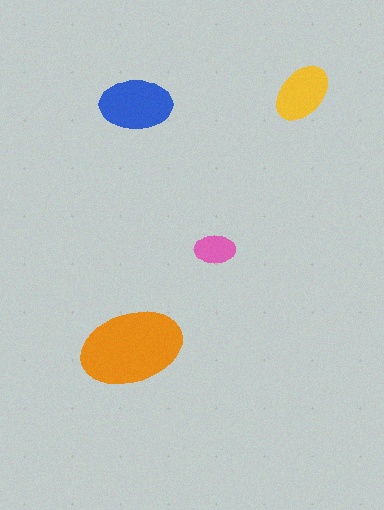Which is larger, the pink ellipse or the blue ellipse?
The blue one.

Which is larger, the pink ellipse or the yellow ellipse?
The yellow one.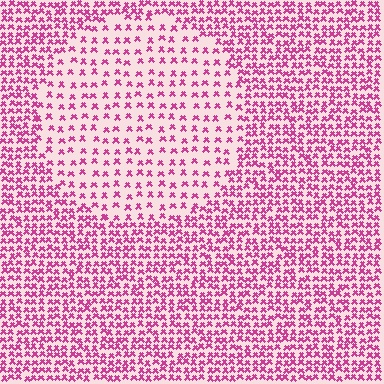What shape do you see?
I see a circle.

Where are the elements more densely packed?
The elements are more densely packed outside the circle boundary.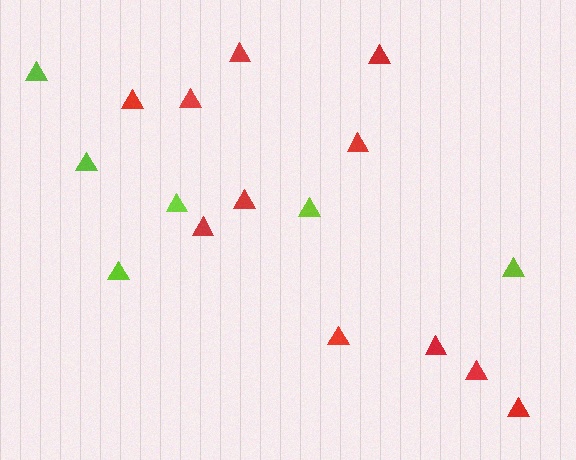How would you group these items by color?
There are 2 groups: one group of lime triangles (6) and one group of red triangles (11).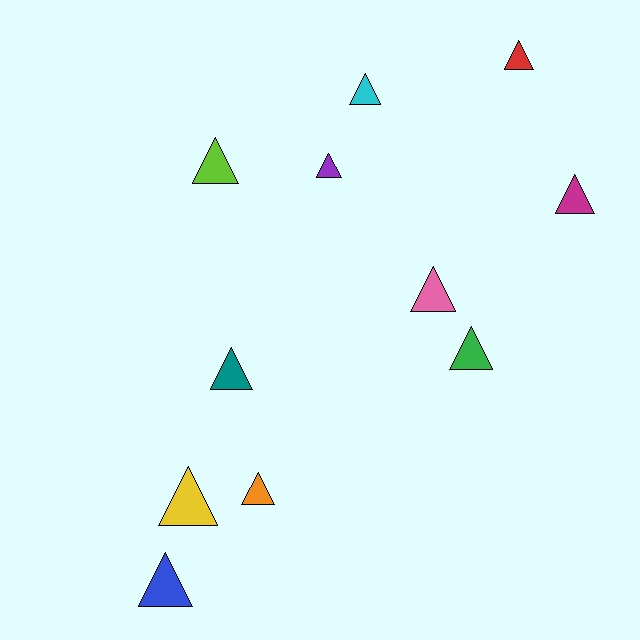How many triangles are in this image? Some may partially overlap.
There are 11 triangles.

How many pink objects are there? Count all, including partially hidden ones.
There is 1 pink object.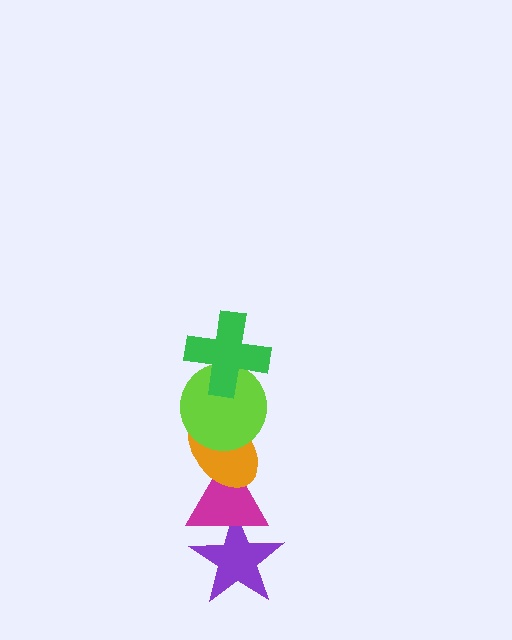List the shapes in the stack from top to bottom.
From top to bottom: the green cross, the lime circle, the orange ellipse, the magenta triangle, the purple star.